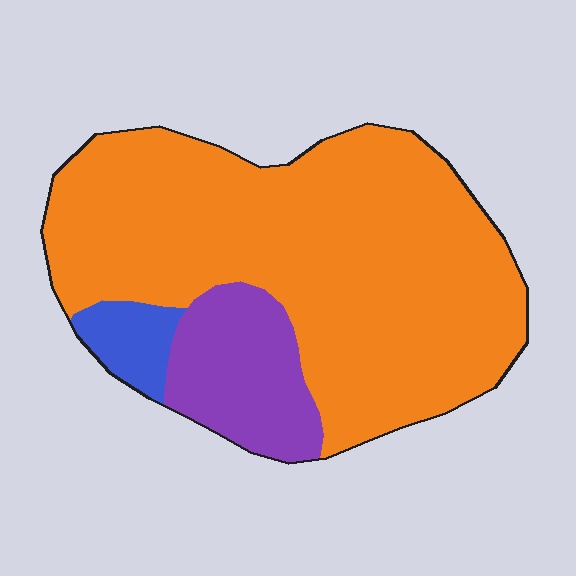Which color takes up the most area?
Orange, at roughly 80%.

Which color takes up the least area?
Blue, at roughly 5%.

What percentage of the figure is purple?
Purple covers about 15% of the figure.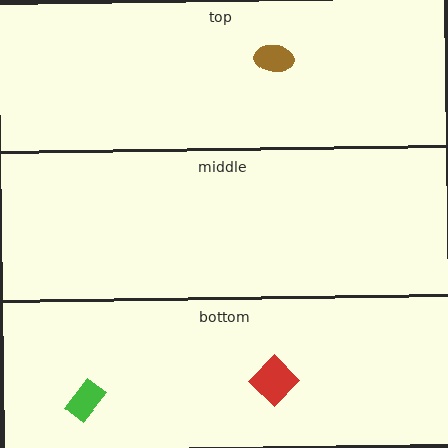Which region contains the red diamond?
The bottom region.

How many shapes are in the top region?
1.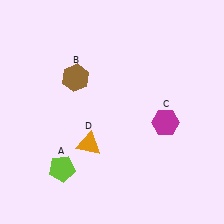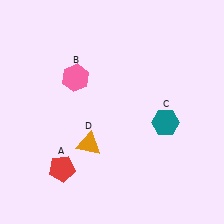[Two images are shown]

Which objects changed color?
A changed from lime to red. B changed from brown to pink. C changed from magenta to teal.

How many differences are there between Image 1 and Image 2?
There are 3 differences between the two images.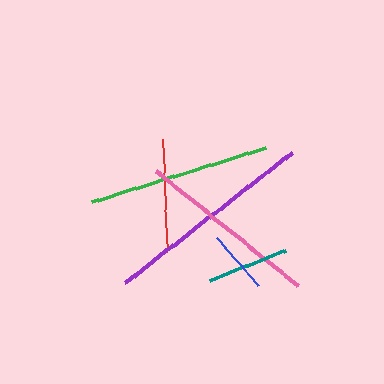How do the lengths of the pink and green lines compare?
The pink and green lines are approximately the same length.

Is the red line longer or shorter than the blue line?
The red line is longer than the blue line.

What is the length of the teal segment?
The teal segment is approximately 83 pixels long.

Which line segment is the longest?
The purple line is the longest at approximately 213 pixels.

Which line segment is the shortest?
The blue line is the shortest at approximately 63 pixels.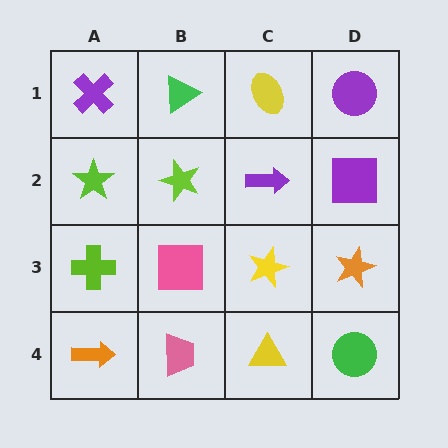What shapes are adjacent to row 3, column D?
A purple square (row 2, column D), a green circle (row 4, column D), a yellow star (row 3, column C).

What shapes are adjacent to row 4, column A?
A lime cross (row 3, column A), a pink trapezoid (row 4, column B).